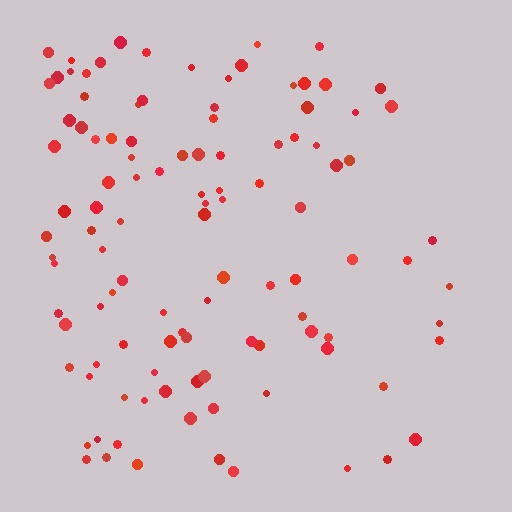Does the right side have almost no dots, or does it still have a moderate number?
Still a moderate number, just noticeably fewer than the left.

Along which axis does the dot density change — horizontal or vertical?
Horizontal.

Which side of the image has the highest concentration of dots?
The left.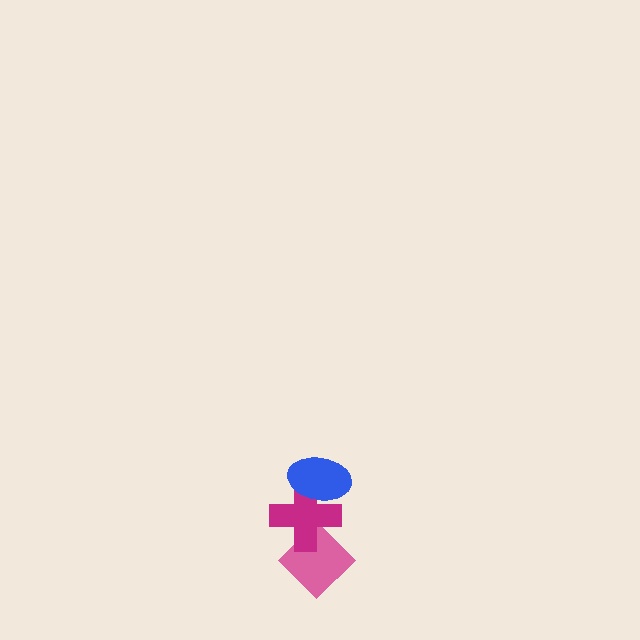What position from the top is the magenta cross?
The magenta cross is 2nd from the top.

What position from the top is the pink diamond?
The pink diamond is 3rd from the top.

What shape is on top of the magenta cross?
The blue ellipse is on top of the magenta cross.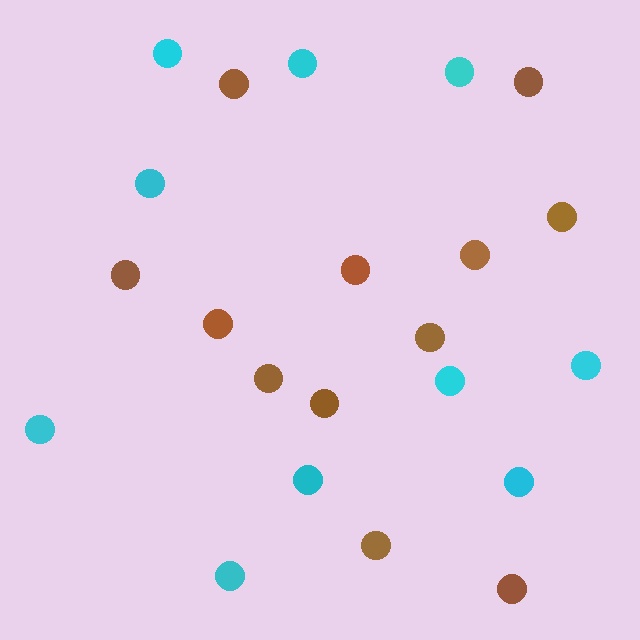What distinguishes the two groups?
There are 2 groups: one group of brown circles (12) and one group of cyan circles (10).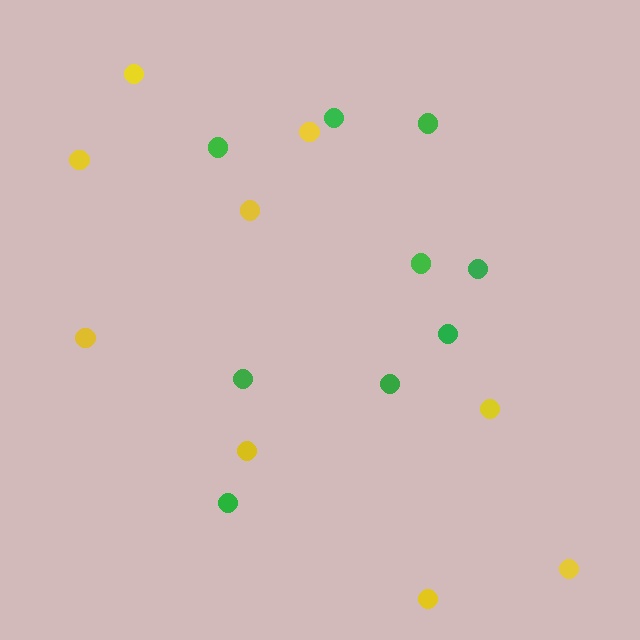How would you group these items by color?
There are 2 groups: one group of green circles (9) and one group of yellow circles (9).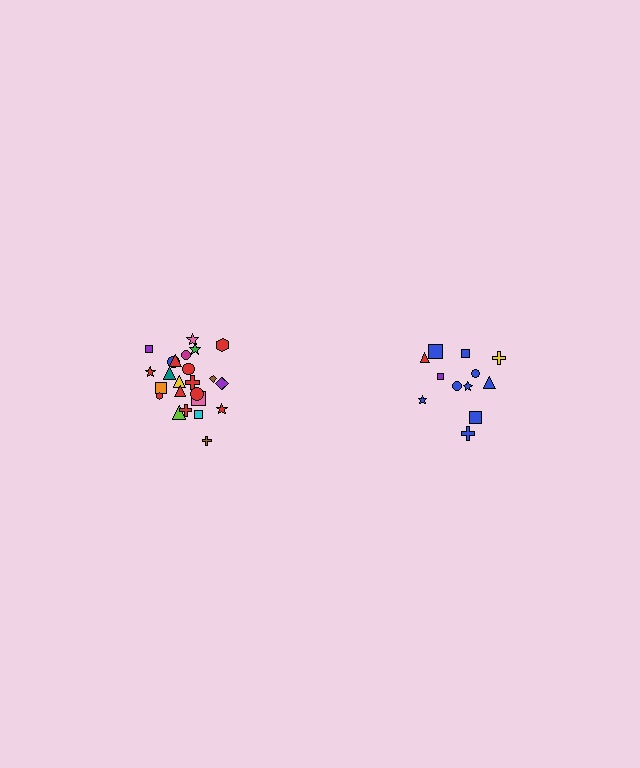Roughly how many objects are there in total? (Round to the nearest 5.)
Roughly 35 objects in total.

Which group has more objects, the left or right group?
The left group.